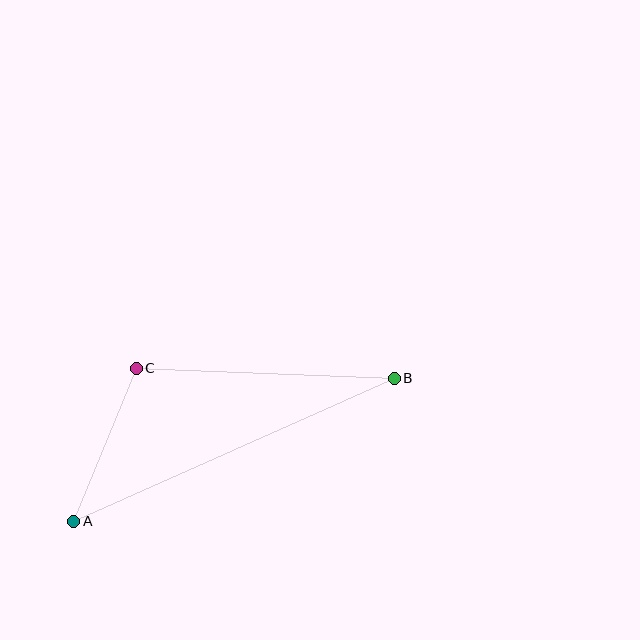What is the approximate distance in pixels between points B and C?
The distance between B and C is approximately 258 pixels.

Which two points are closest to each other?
Points A and C are closest to each other.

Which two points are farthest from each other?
Points A and B are farthest from each other.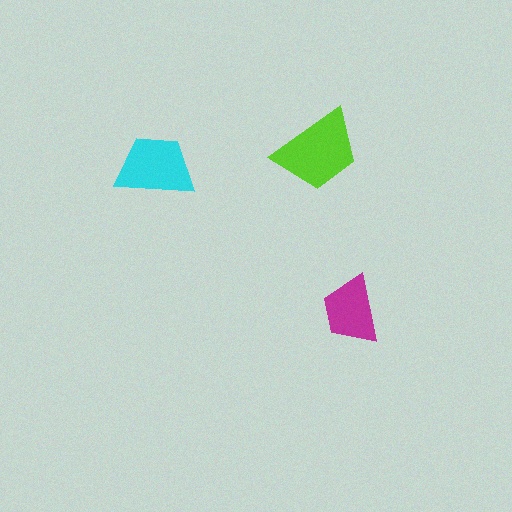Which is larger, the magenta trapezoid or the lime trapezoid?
The lime one.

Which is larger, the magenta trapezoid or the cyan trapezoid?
The cyan one.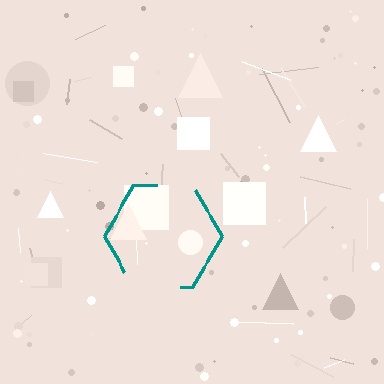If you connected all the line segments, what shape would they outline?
They would outline a hexagon.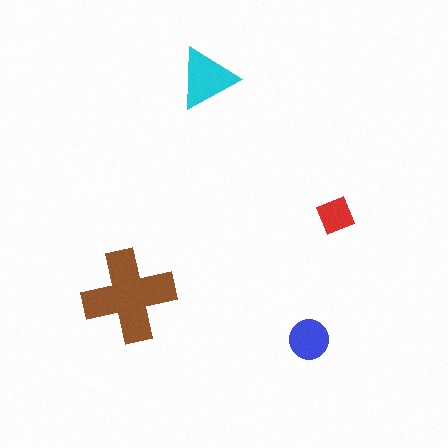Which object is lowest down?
The blue circle is bottommost.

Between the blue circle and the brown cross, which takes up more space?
The brown cross.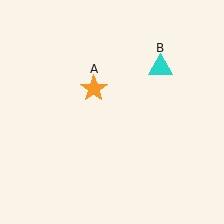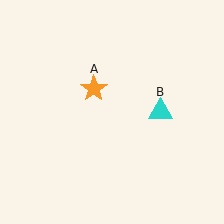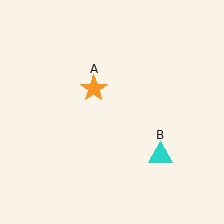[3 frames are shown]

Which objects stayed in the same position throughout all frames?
Orange star (object A) remained stationary.